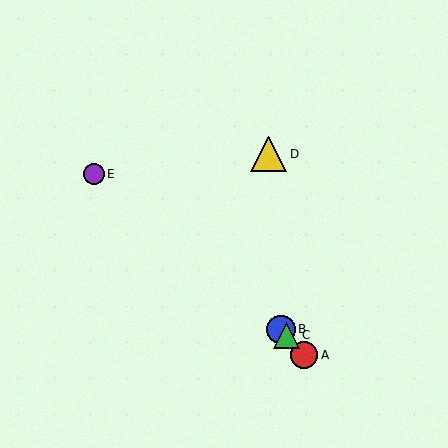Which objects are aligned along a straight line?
Objects A, B, C are aligned along a straight line.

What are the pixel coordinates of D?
Object D is at (269, 154).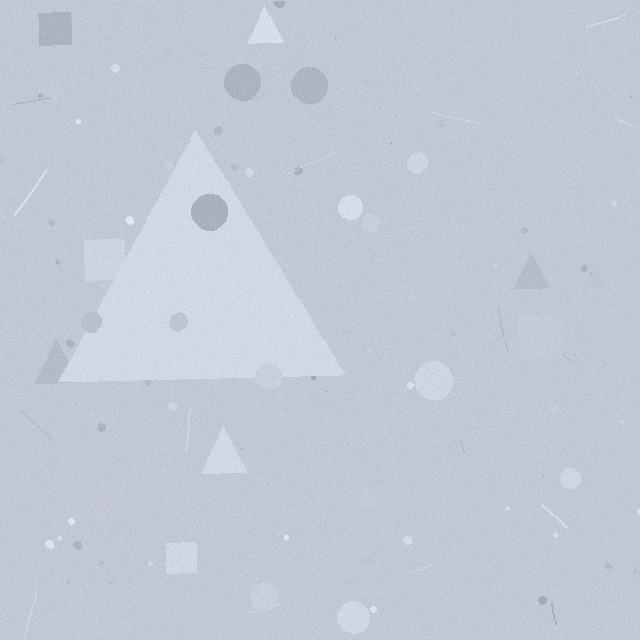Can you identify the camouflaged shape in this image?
The camouflaged shape is a triangle.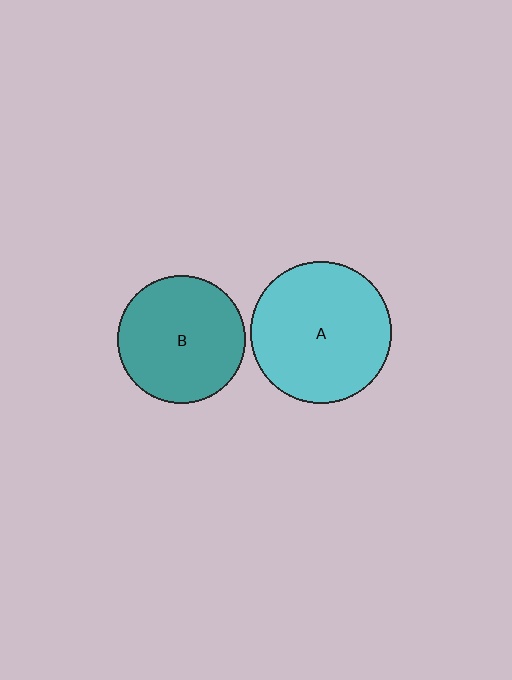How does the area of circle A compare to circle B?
Approximately 1.2 times.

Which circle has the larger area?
Circle A (cyan).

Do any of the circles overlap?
No, none of the circles overlap.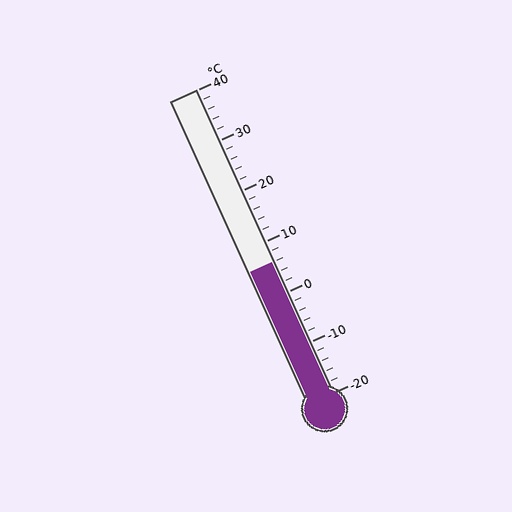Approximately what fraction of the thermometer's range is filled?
The thermometer is filled to approximately 45% of its range.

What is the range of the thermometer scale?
The thermometer scale ranges from -20°C to 40°C.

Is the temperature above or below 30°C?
The temperature is below 30°C.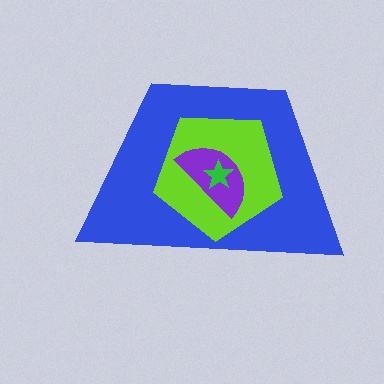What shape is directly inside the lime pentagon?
The purple semicircle.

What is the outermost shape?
The blue trapezoid.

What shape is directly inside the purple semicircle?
The green star.